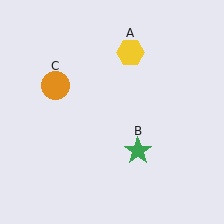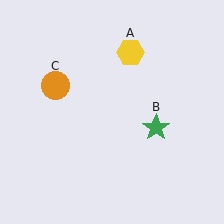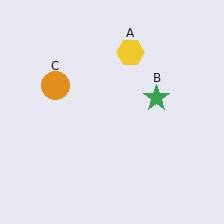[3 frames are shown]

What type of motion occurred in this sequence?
The green star (object B) rotated counterclockwise around the center of the scene.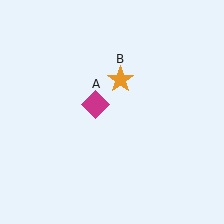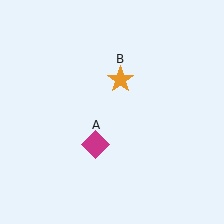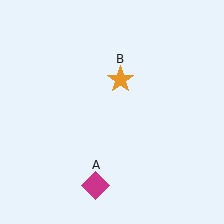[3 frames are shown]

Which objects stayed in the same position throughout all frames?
Orange star (object B) remained stationary.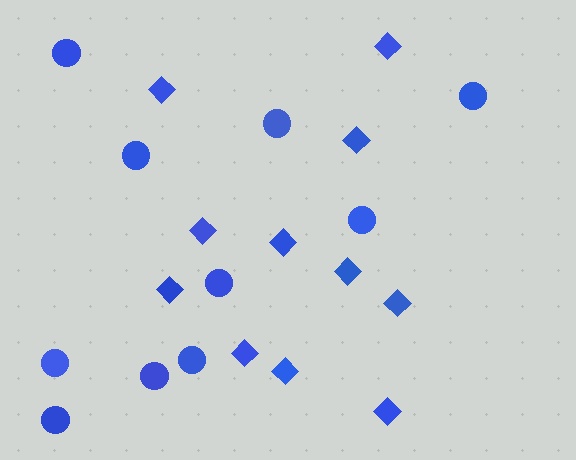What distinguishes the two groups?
There are 2 groups: one group of diamonds (11) and one group of circles (10).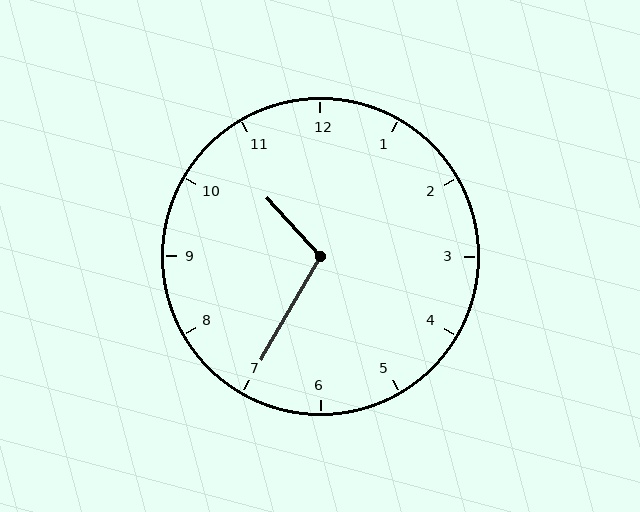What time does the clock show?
10:35.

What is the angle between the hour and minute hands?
Approximately 108 degrees.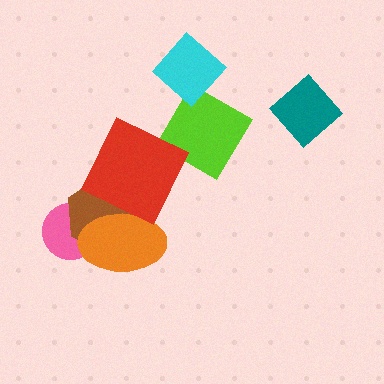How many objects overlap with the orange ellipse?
3 objects overlap with the orange ellipse.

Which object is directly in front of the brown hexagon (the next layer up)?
The orange ellipse is directly in front of the brown hexagon.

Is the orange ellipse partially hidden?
Yes, it is partially covered by another shape.